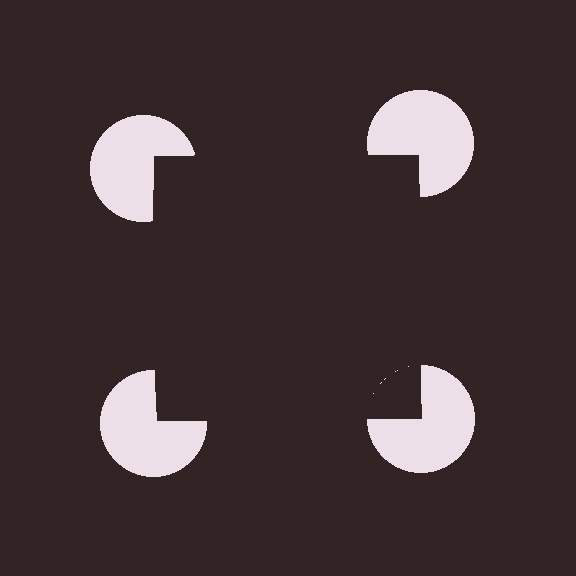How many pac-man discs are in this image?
There are 4 — one at each vertex of the illusory square.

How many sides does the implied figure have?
4 sides.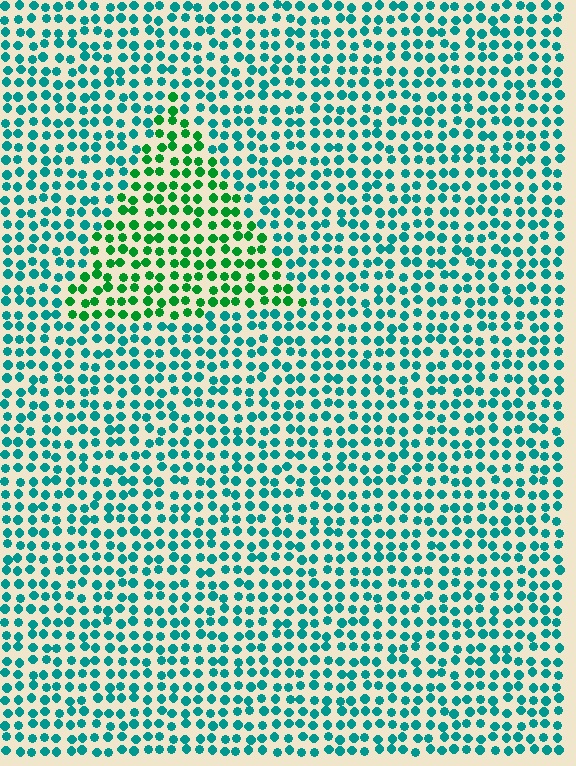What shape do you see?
I see a triangle.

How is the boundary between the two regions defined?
The boundary is defined purely by a slight shift in hue (about 42 degrees). Spacing, size, and orientation are identical on both sides.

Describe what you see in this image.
The image is filled with small teal elements in a uniform arrangement. A triangle-shaped region is visible where the elements are tinted to a slightly different hue, forming a subtle color boundary.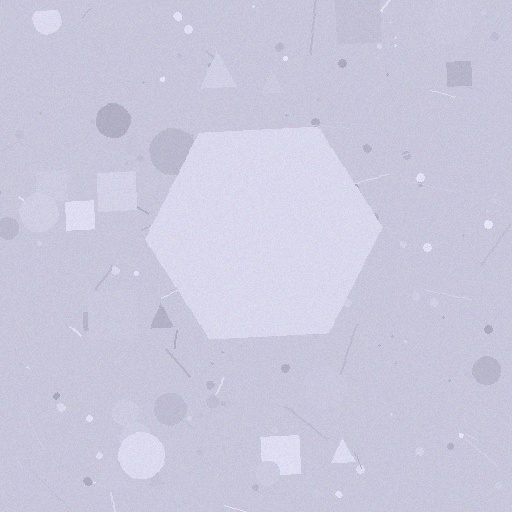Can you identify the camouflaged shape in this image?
The camouflaged shape is a hexagon.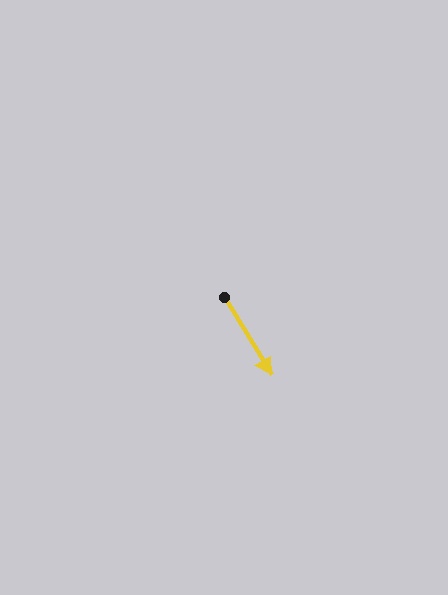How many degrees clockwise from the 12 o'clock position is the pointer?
Approximately 149 degrees.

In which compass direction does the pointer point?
Southeast.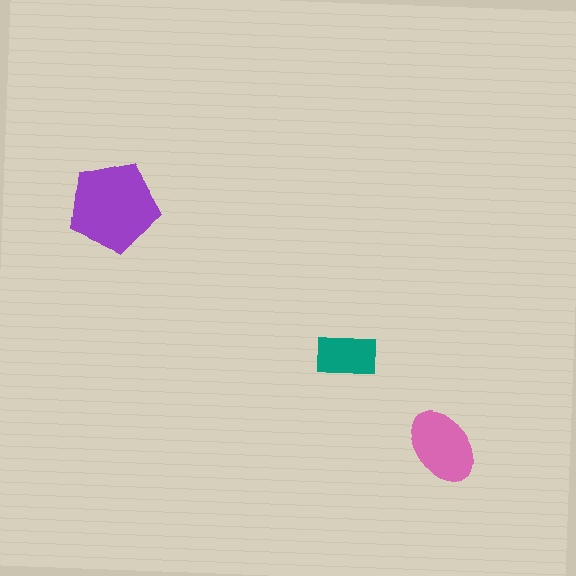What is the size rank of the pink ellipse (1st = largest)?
2nd.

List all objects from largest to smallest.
The purple pentagon, the pink ellipse, the teal rectangle.